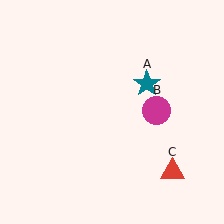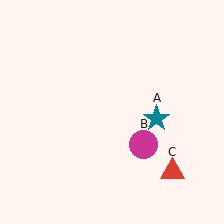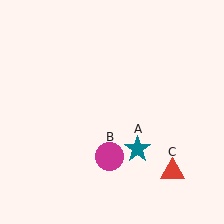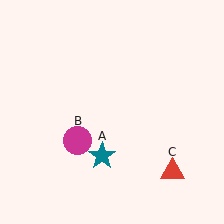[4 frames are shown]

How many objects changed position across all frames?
2 objects changed position: teal star (object A), magenta circle (object B).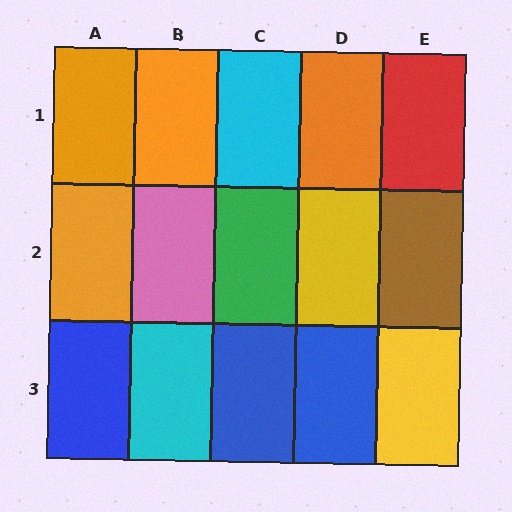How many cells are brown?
1 cell is brown.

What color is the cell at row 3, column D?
Blue.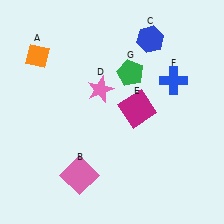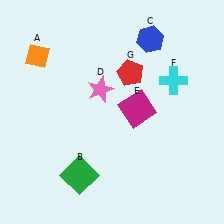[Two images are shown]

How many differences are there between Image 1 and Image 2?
There are 3 differences between the two images.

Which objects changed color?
B changed from pink to green. F changed from blue to cyan. G changed from green to red.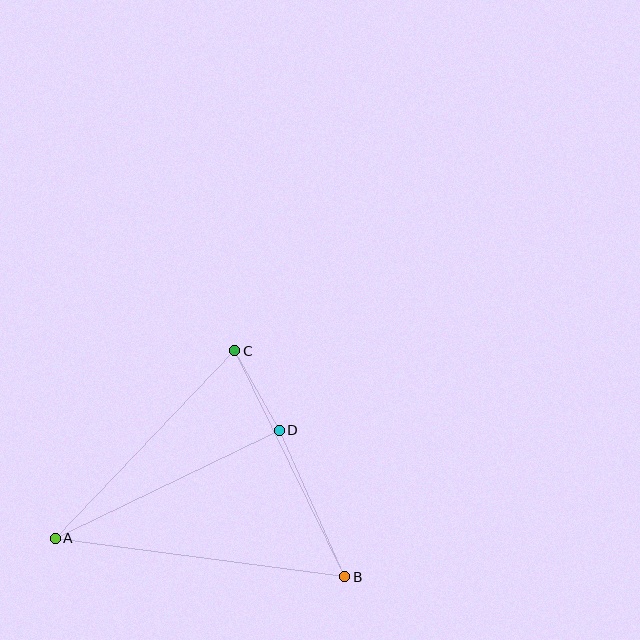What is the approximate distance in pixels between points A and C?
The distance between A and C is approximately 259 pixels.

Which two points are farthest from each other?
Points A and B are farthest from each other.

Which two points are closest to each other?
Points C and D are closest to each other.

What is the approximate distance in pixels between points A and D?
The distance between A and D is approximately 249 pixels.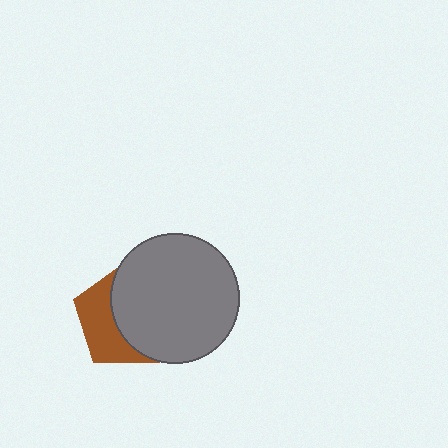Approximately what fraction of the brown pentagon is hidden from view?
Roughly 59% of the brown pentagon is hidden behind the gray circle.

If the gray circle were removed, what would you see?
You would see the complete brown pentagon.